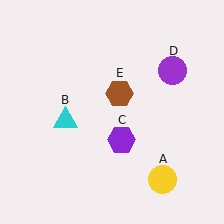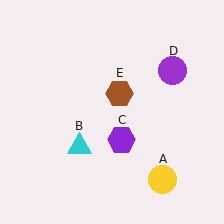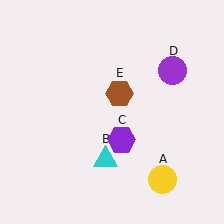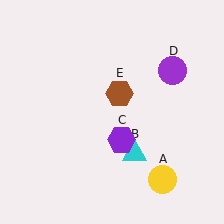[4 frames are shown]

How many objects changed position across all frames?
1 object changed position: cyan triangle (object B).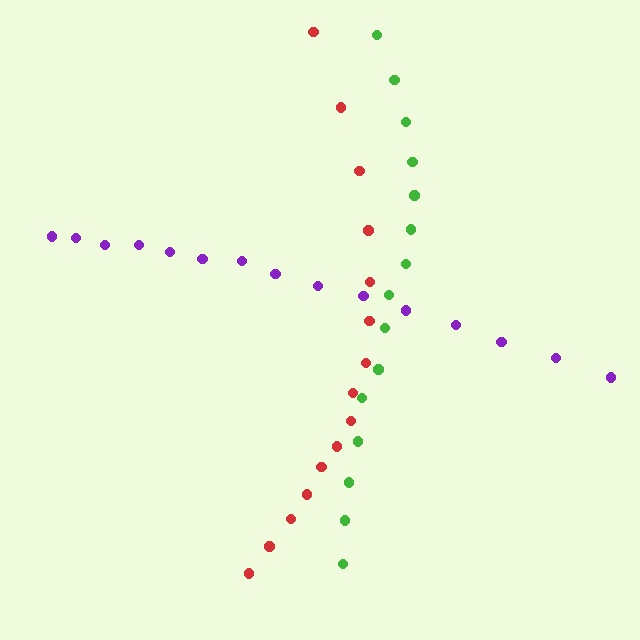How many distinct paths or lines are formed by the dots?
There are 3 distinct paths.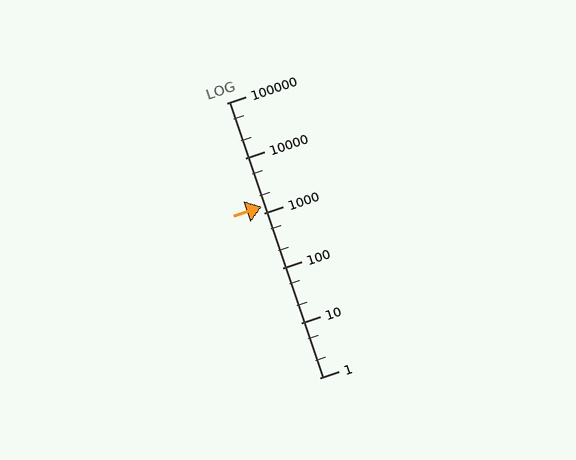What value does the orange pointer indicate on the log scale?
The pointer indicates approximately 1300.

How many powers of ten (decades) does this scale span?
The scale spans 5 decades, from 1 to 100000.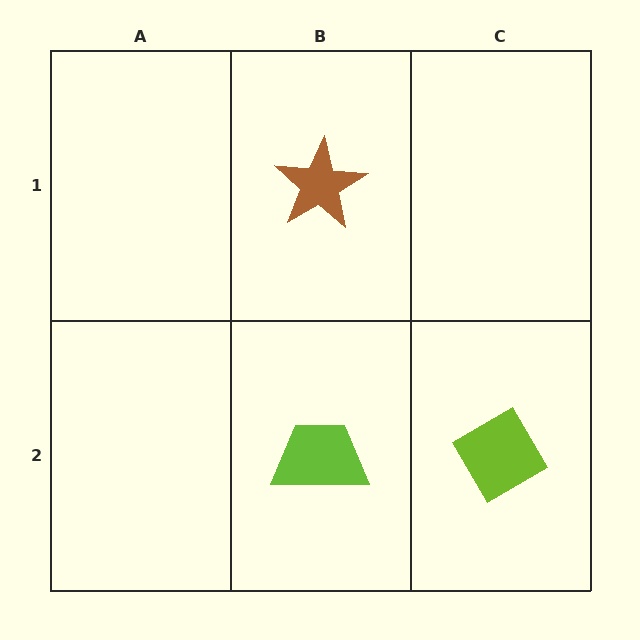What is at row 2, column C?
A lime diamond.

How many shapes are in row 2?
2 shapes.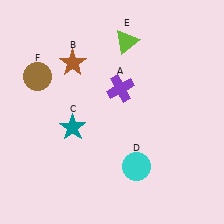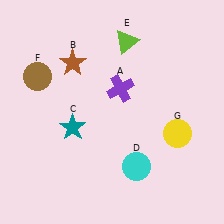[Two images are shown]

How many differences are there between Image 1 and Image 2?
There is 1 difference between the two images.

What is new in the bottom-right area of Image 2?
A yellow circle (G) was added in the bottom-right area of Image 2.